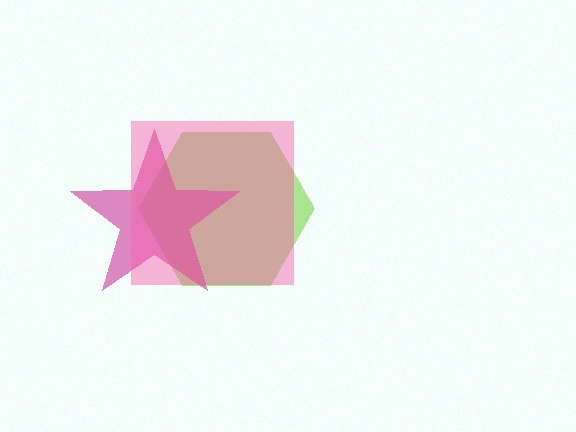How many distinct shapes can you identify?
There are 3 distinct shapes: a lime hexagon, a magenta star, a pink square.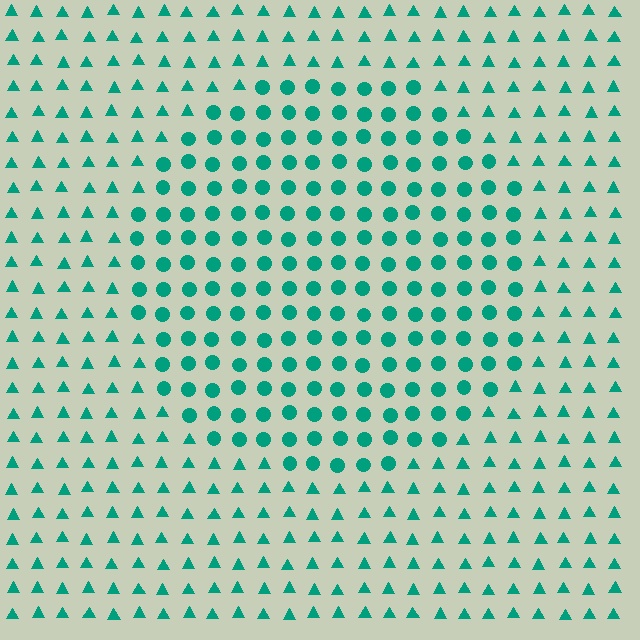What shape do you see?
I see a circle.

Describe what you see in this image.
The image is filled with small teal elements arranged in a uniform grid. A circle-shaped region contains circles, while the surrounding area contains triangles. The boundary is defined purely by the change in element shape.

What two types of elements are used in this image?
The image uses circles inside the circle region and triangles outside it.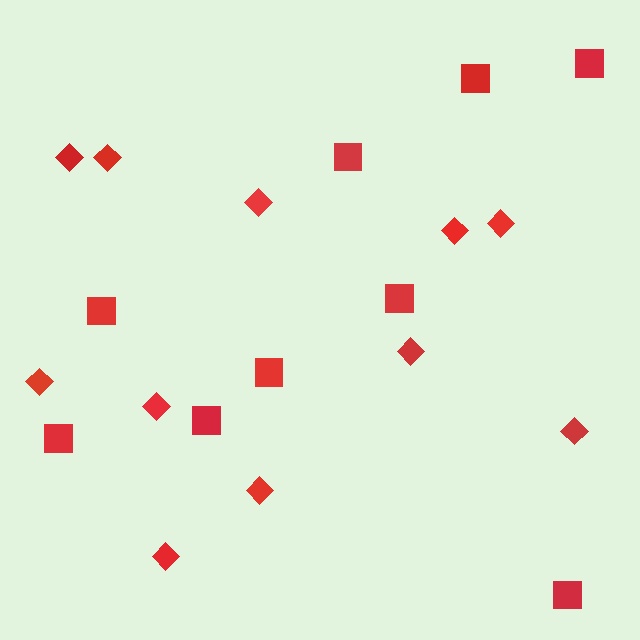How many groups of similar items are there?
There are 2 groups: one group of diamonds (11) and one group of squares (9).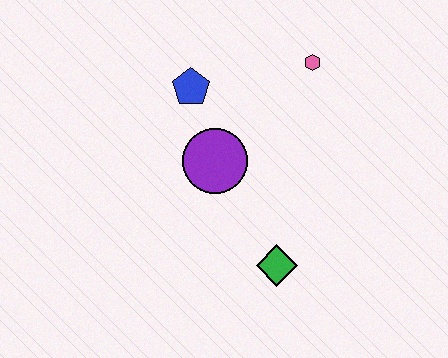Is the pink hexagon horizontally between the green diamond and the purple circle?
No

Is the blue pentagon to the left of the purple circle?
Yes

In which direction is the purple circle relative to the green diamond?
The purple circle is above the green diamond.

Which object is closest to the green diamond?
The purple circle is closest to the green diamond.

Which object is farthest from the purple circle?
The pink hexagon is farthest from the purple circle.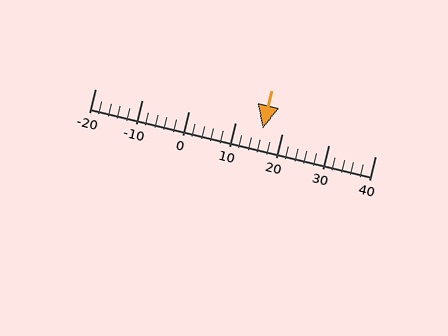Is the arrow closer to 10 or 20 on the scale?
The arrow is closer to 20.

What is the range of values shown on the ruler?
The ruler shows values from -20 to 40.